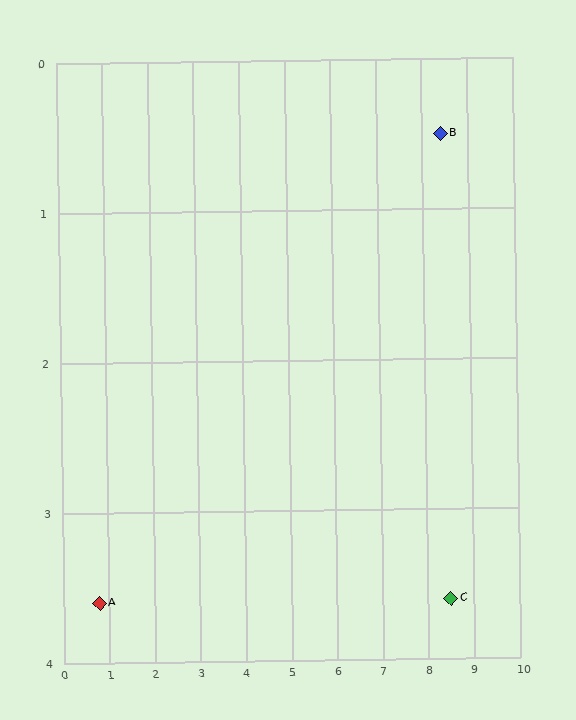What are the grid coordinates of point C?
Point C is at approximately (8.5, 3.6).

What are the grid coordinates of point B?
Point B is at approximately (8.4, 0.5).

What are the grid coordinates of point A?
Point A is at approximately (0.8, 3.6).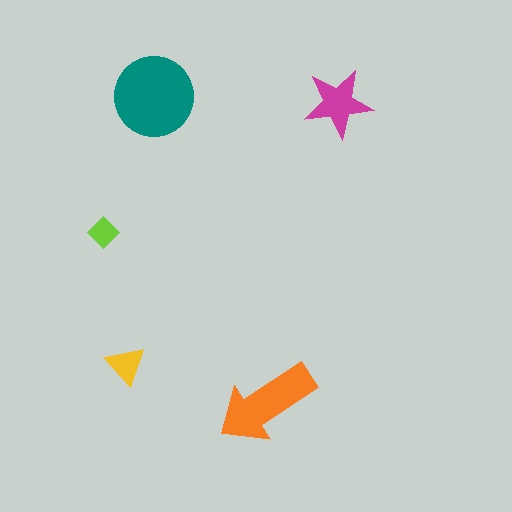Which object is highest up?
The teal circle is topmost.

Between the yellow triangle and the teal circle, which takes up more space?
The teal circle.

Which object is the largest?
The teal circle.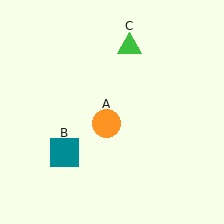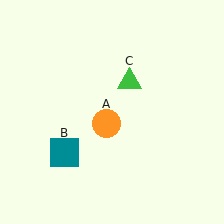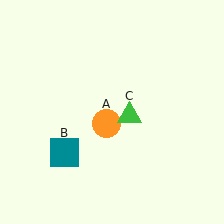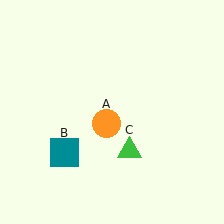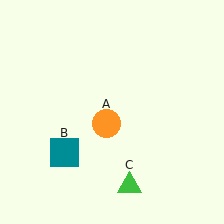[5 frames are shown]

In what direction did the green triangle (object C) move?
The green triangle (object C) moved down.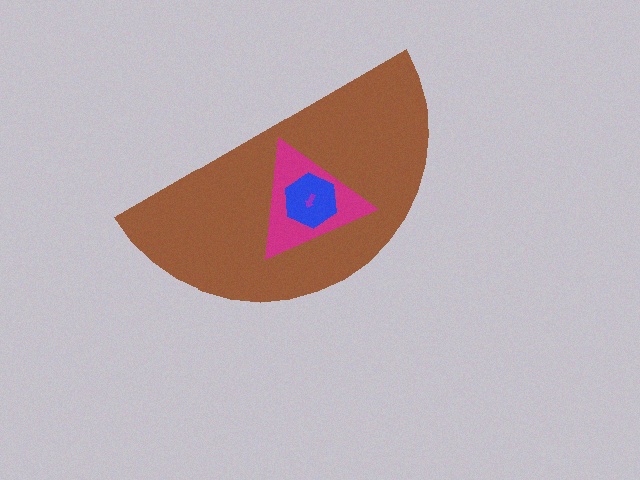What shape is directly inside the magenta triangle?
The blue hexagon.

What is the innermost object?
The purple arrow.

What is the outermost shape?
The brown semicircle.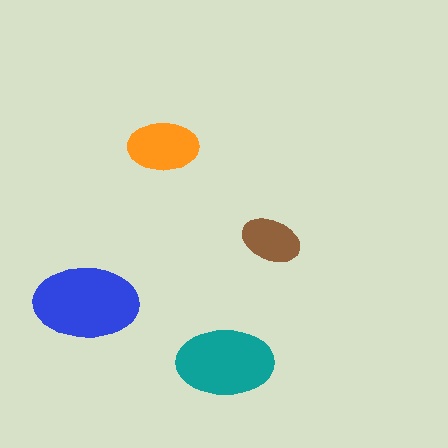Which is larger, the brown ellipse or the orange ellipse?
The orange one.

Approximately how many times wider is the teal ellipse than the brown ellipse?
About 1.5 times wider.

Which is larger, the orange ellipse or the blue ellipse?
The blue one.